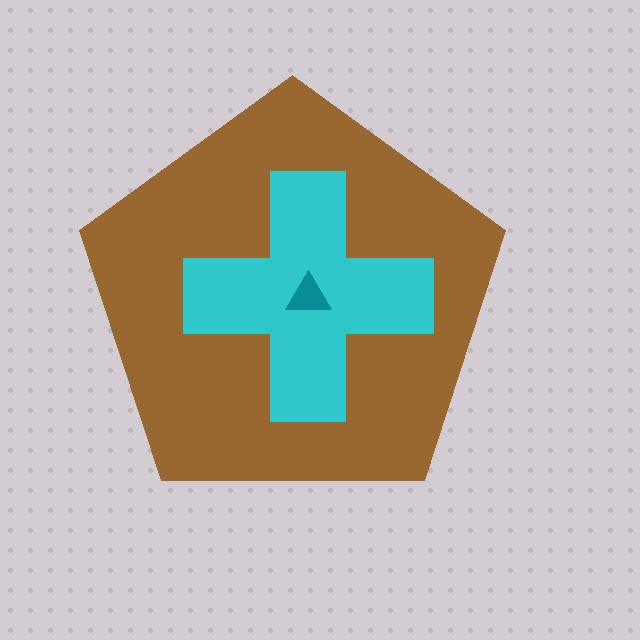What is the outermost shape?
The brown pentagon.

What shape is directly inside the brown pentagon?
The cyan cross.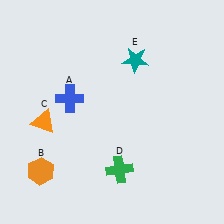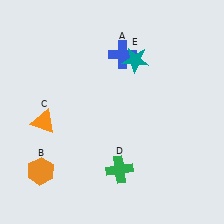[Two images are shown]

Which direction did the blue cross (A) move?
The blue cross (A) moved right.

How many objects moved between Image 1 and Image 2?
1 object moved between the two images.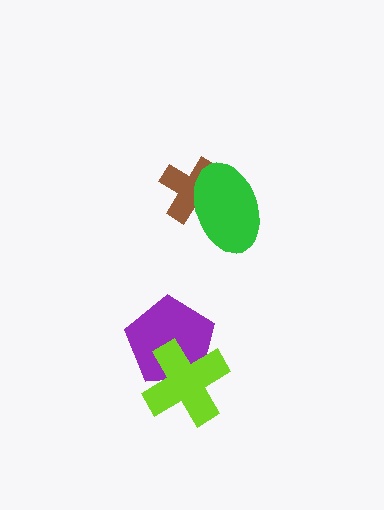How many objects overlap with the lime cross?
1 object overlaps with the lime cross.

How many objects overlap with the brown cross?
1 object overlaps with the brown cross.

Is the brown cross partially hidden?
Yes, it is partially covered by another shape.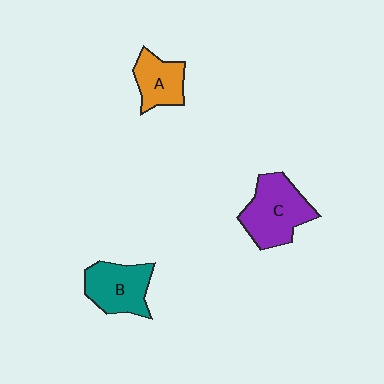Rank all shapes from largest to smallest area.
From largest to smallest: C (purple), B (teal), A (orange).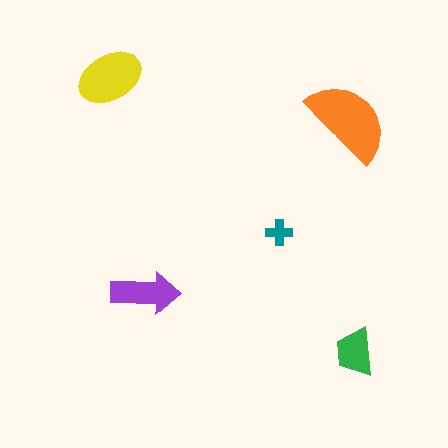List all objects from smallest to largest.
The teal cross, the green trapezoid, the purple arrow, the yellow ellipse, the orange semicircle.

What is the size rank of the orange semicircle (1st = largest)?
1st.